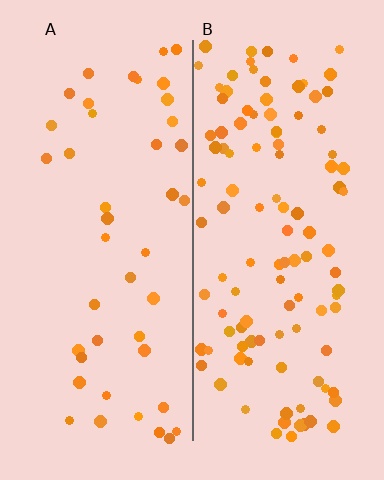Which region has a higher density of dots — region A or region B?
B (the right).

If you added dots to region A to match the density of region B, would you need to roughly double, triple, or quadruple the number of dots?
Approximately triple.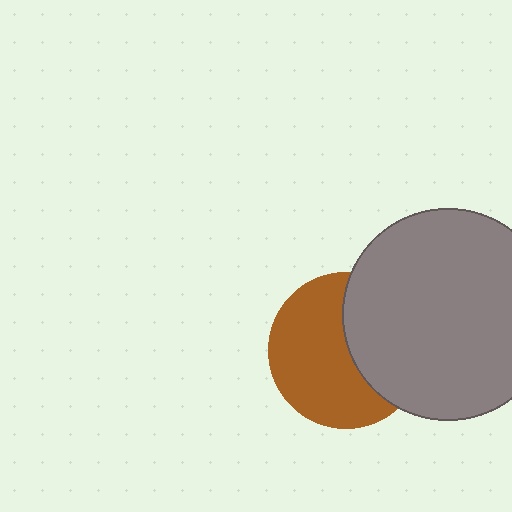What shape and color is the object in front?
The object in front is a gray circle.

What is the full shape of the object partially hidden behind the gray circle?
The partially hidden object is a brown circle.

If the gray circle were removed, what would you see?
You would see the complete brown circle.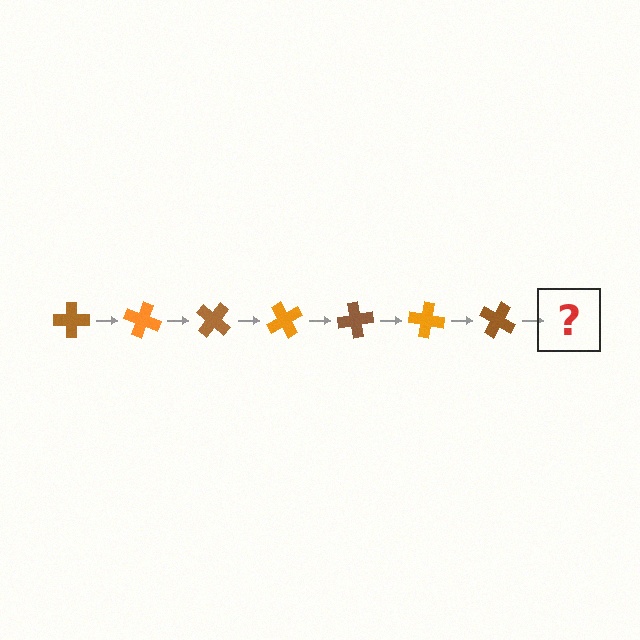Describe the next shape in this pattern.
It should be an orange cross, rotated 140 degrees from the start.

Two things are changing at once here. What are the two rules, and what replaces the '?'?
The two rules are that it rotates 20 degrees each step and the color cycles through brown and orange. The '?' should be an orange cross, rotated 140 degrees from the start.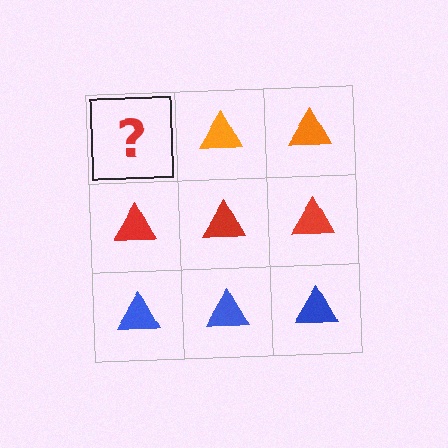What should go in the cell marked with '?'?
The missing cell should contain an orange triangle.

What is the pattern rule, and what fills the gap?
The rule is that each row has a consistent color. The gap should be filled with an orange triangle.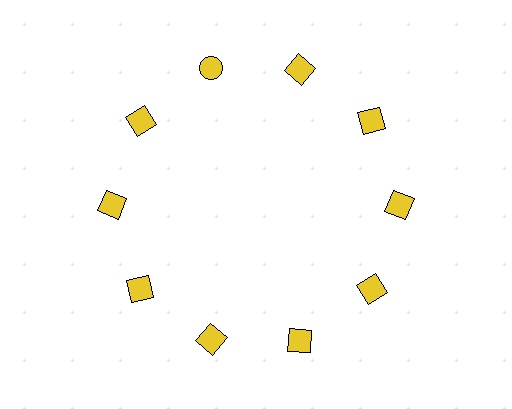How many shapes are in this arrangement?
There are 10 shapes arranged in a ring pattern.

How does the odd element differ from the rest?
It has a different shape: circle instead of square.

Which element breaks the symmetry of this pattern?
The yellow circle at roughly the 11 o'clock position breaks the symmetry. All other shapes are yellow squares.